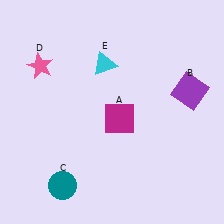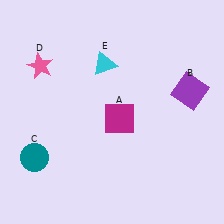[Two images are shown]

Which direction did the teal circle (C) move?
The teal circle (C) moved up.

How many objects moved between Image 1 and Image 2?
1 object moved between the two images.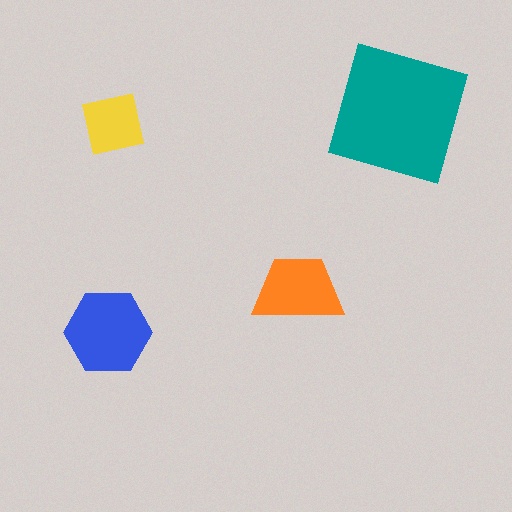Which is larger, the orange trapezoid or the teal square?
The teal square.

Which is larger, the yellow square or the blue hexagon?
The blue hexagon.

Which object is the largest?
The teal square.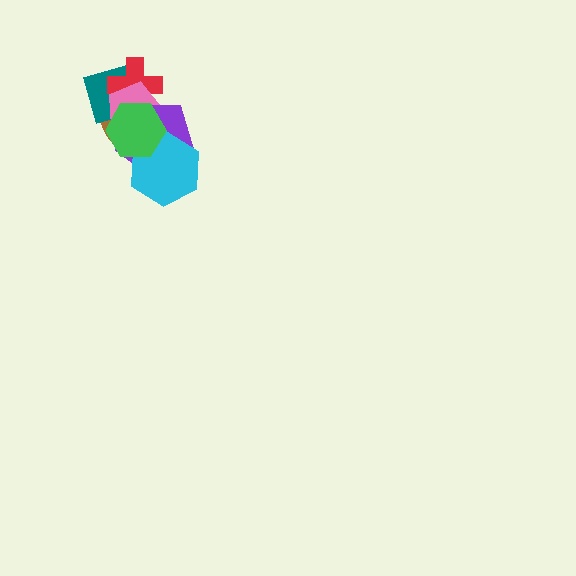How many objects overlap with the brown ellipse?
6 objects overlap with the brown ellipse.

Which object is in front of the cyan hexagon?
The green hexagon is in front of the cyan hexagon.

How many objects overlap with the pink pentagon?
5 objects overlap with the pink pentagon.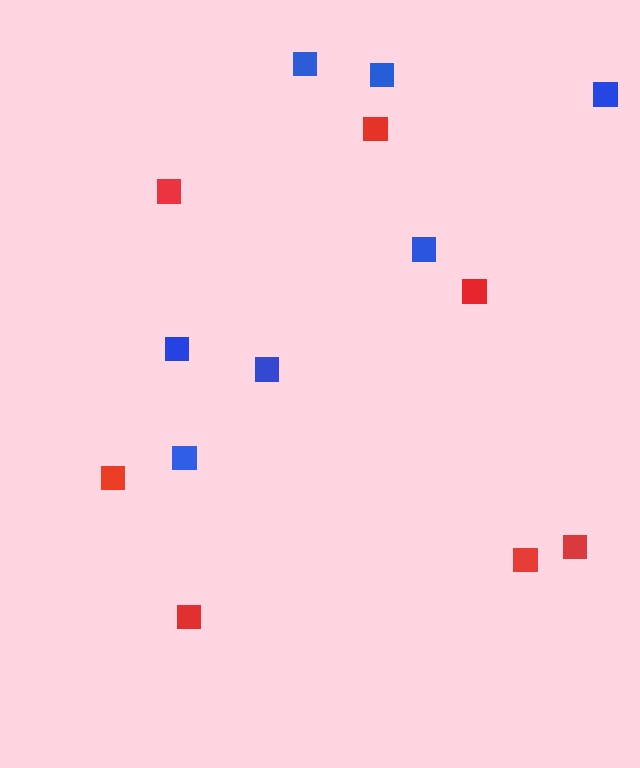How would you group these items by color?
There are 2 groups: one group of red squares (7) and one group of blue squares (7).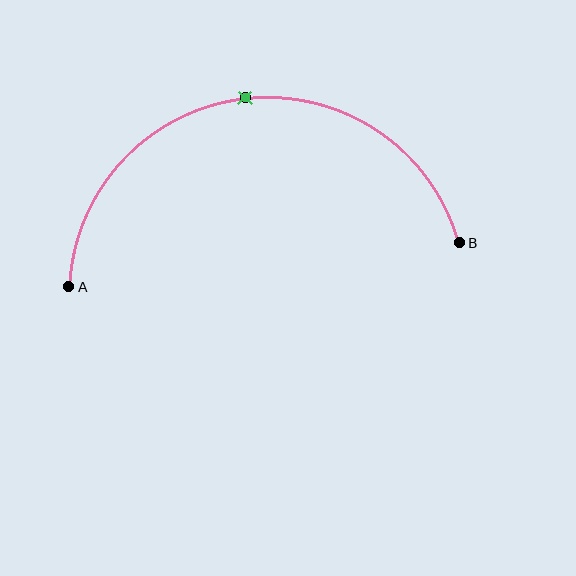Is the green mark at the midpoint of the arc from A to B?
Yes. The green mark lies on the arc at equal arc-length from both A and B — it is the arc midpoint.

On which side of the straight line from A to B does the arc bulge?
The arc bulges above the straight line connecting A and B.